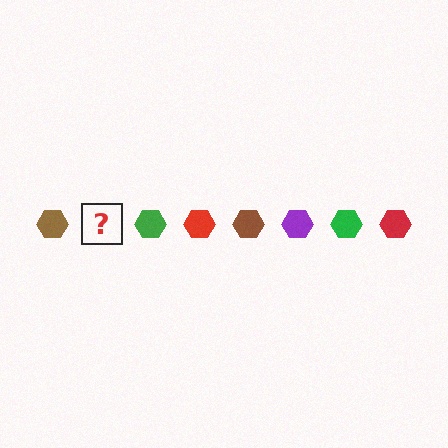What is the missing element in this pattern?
The missing element is a purple hexagon.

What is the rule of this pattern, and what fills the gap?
The rule is that the pattern cycles through brown, purple, green, red hexagons. The gap should be filled with a purple hexagon.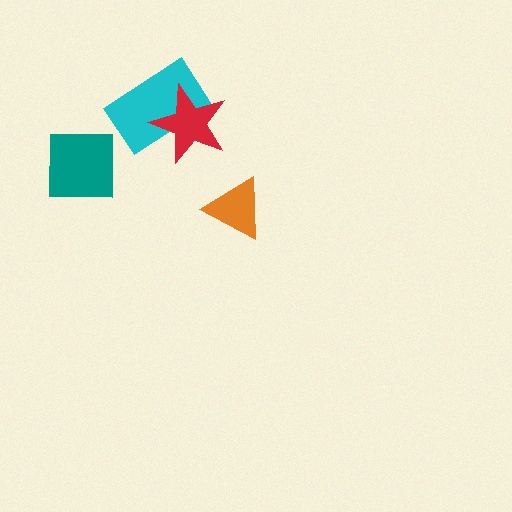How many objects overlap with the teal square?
0 objects overlap with the teal square.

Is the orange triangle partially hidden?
No, no other shape covers it.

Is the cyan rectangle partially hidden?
Yes, it is partially covered by another shape.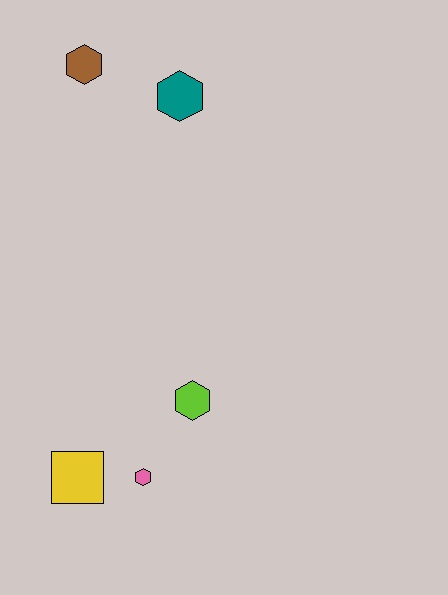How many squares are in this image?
There is 1 square.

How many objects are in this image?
There are 5 objects.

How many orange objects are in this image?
There are no orange objects.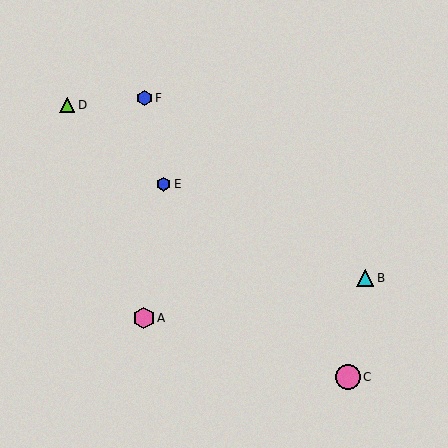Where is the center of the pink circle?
The center of the pink circle is at (348, 377).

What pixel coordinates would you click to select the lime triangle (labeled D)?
Click at (67, 105) to select the lime triangle D.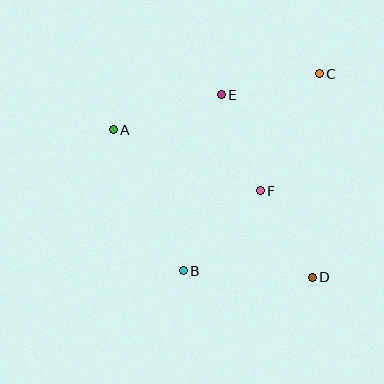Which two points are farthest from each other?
Points A and D are farthest from each other.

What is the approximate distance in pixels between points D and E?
The distance between D and E is approximately 204 pixels.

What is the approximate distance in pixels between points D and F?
The distance between D and F is approximately 101 pixels.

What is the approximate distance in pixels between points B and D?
The distance between B and D is approximately 129 pixels.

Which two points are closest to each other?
Points C and E are closest to each other.